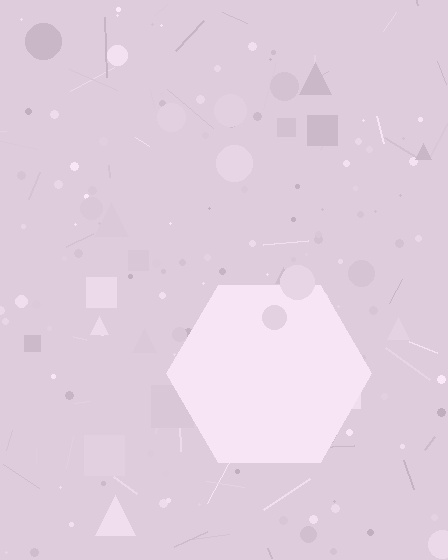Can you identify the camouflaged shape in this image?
The camouflaged shape is a hexagon.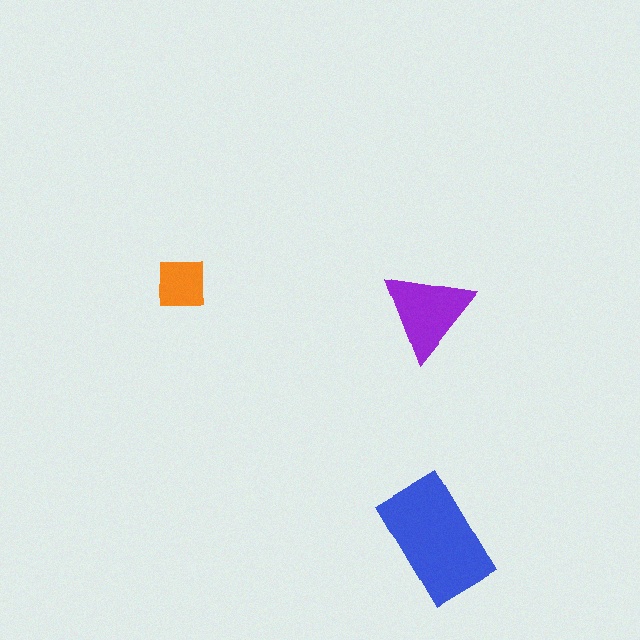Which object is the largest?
The blue rectangle.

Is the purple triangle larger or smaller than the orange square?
Larger.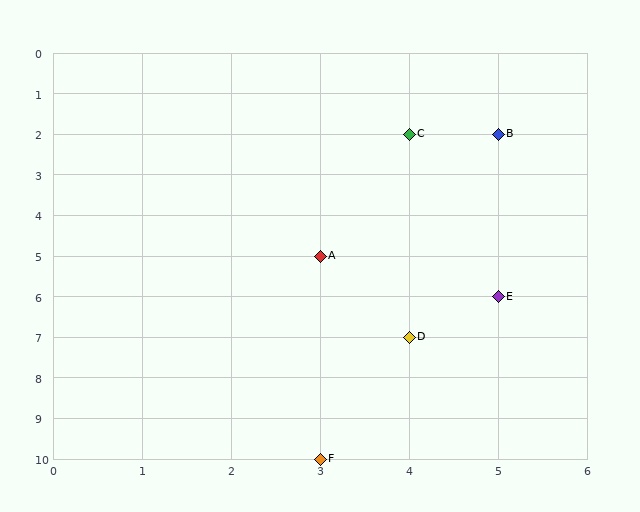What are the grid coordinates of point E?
Point E is at grid coordinates (5, 6).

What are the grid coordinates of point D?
Point D is at grid coordinates (4, 7).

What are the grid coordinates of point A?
Point A is at grid coordinates (3, 5).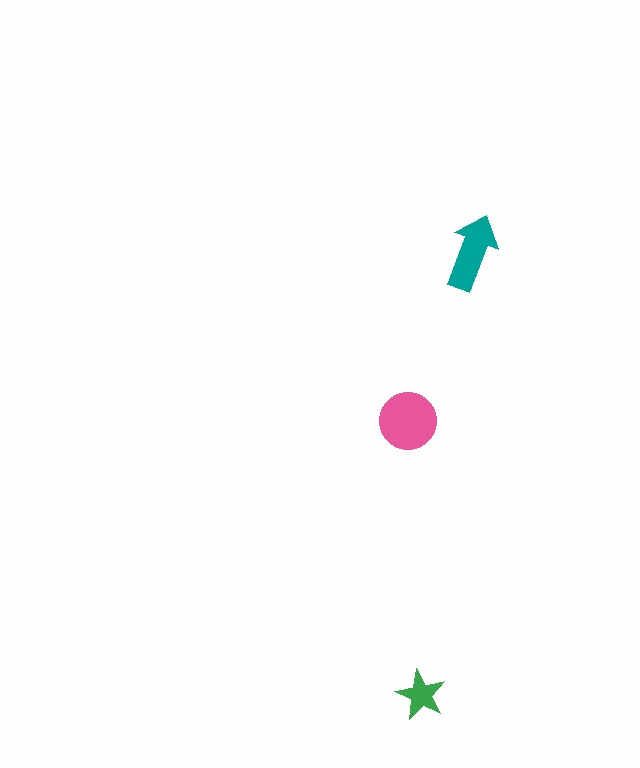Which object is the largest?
The pink circle.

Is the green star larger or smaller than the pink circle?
Smaller.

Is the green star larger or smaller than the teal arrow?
Smaller.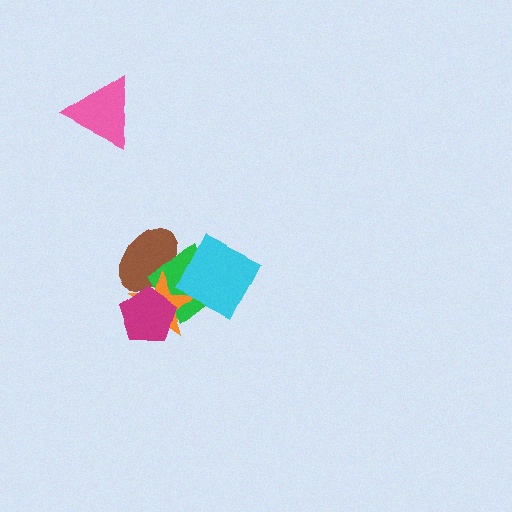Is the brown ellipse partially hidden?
Yes, it is partially covered by another shape.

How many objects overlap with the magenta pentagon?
3 objects overlap with the magenta pentagon.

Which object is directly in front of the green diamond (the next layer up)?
The orange star is directly in front of the green diamond.